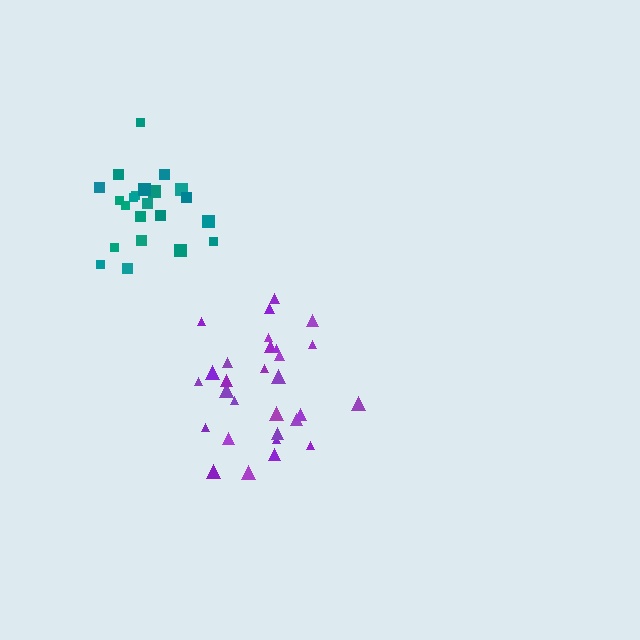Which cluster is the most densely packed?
Teal.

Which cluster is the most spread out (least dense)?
Purple.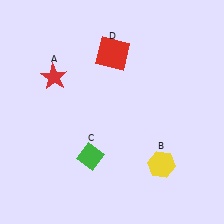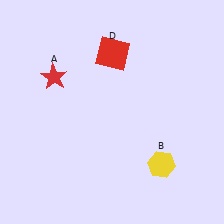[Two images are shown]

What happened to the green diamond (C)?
The green diamond (C) was removed in Image 2. It was in the bottom-left area of Image 1.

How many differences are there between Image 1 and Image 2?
There is 1 difference between the two images.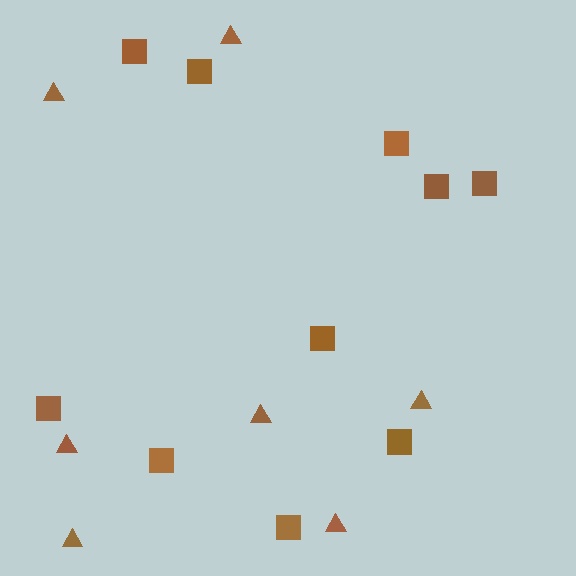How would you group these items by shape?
There are 2 groups: one group of squares (10) and one group of triangles (7).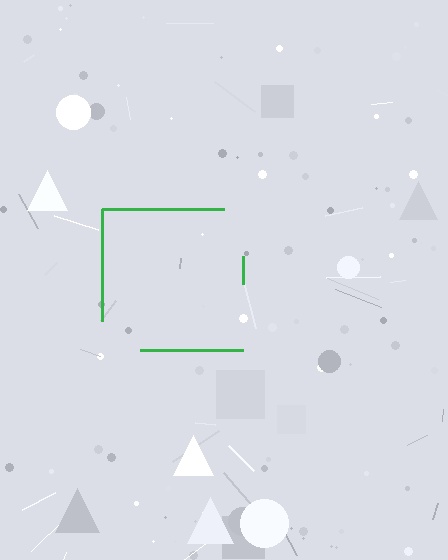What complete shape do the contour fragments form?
The contour fragments form a square.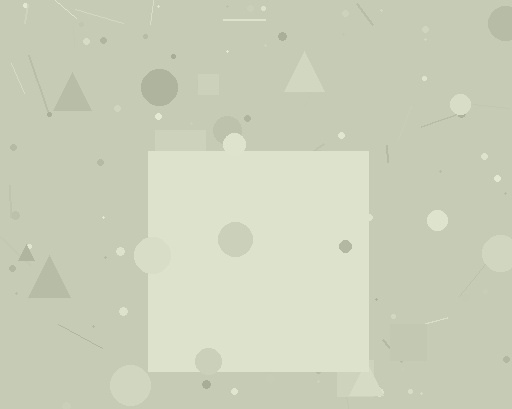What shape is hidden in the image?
A square is hidden in the image.